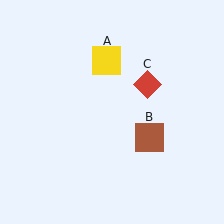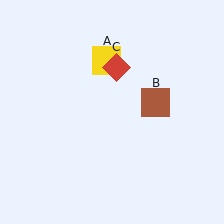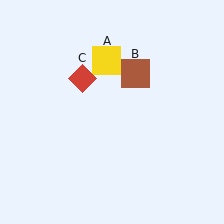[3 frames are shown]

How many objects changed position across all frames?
2 objects changed position: brown square (object B), red diamond (object C).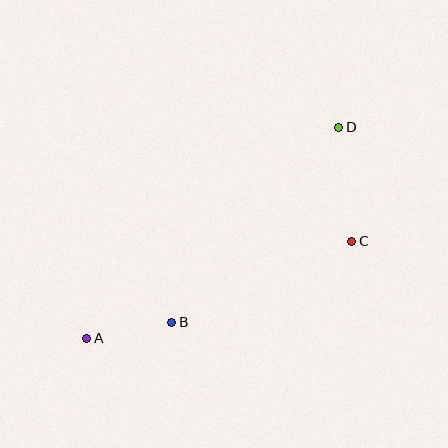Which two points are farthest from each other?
Points A and D are farthest from each other.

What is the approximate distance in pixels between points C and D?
The distance between C and D is approximately 115 pixels.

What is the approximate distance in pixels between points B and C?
The distance between B and C is approximately 197 pixels.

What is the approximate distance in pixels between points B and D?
The distance between B and D is approximately 257 pixels.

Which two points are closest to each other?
Points A and B are closest to each other.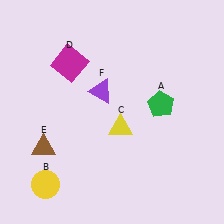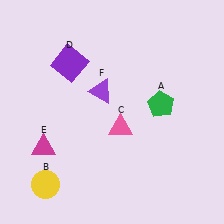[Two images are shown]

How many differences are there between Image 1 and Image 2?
There are 3 differences between the two images.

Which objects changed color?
C changed from yellow to pink. D changed from magenta to purple. E changed from brown to magenta.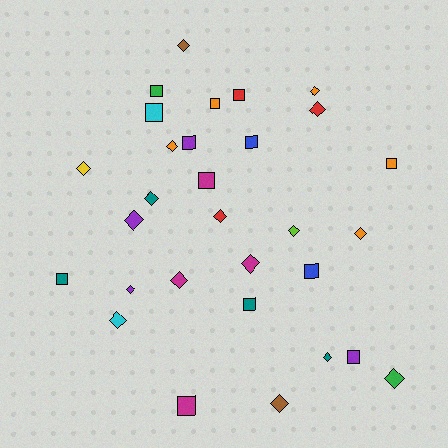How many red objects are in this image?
There are 3 red objects.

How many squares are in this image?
There are 13 squares.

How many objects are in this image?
There are 30 objects.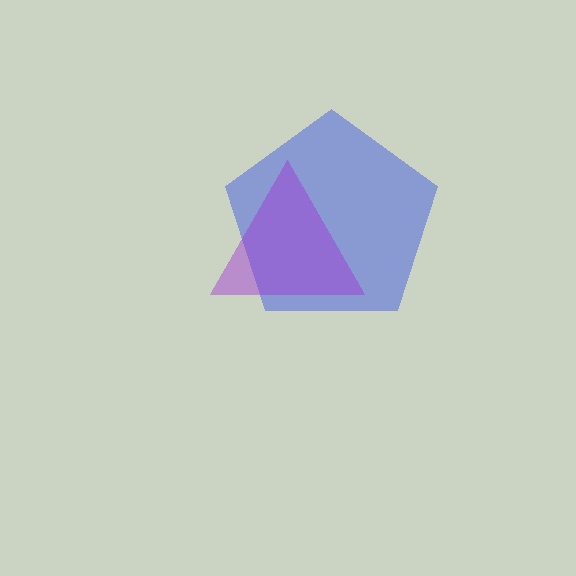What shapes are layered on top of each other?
The layered shapes are: a blue pentagon, a purple triangle.